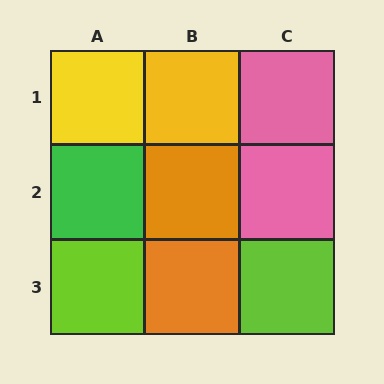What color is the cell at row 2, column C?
Pink.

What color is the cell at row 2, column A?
Green.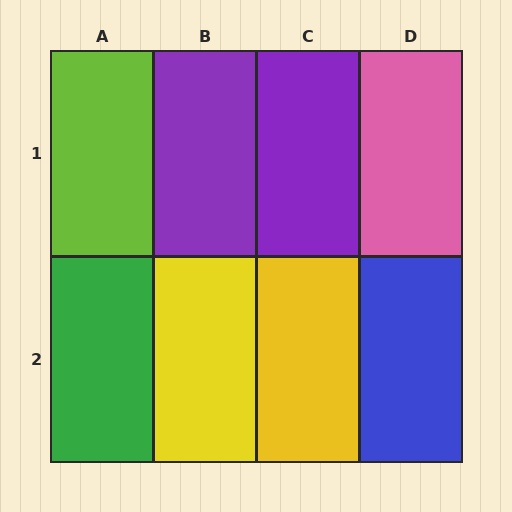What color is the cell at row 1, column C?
Purple.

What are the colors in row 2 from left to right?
Green, yellow, yellow, blue.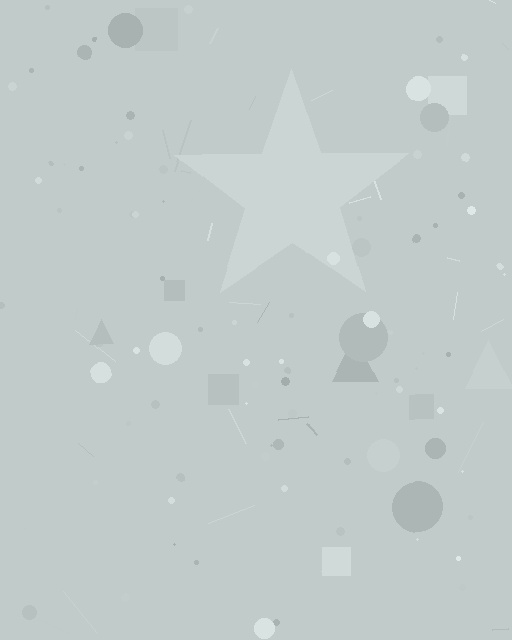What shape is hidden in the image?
A star is hidden in the image.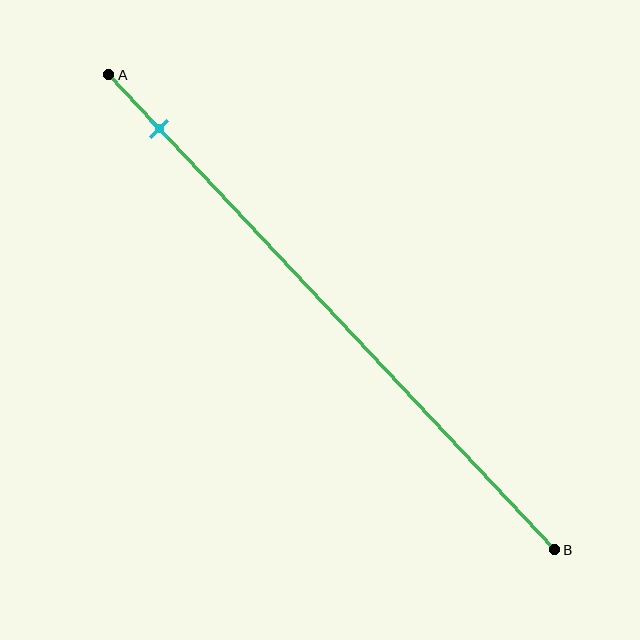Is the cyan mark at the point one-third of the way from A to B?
No, the mark is at about 10% from A, not at the 33% one-third point.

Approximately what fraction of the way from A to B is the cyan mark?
The cyan mark is approximately 10% of the way from A to B.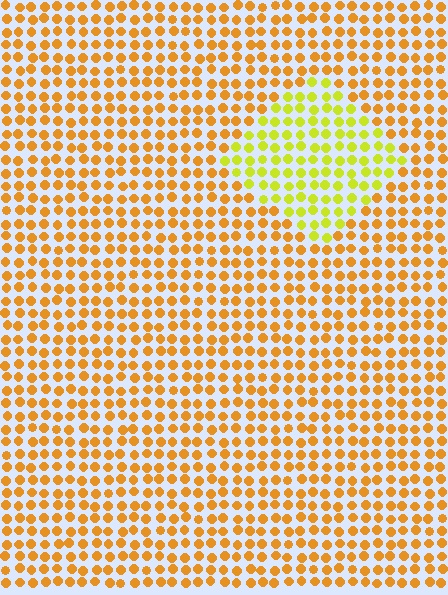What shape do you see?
I see a diamond.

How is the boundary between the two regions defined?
The boundary is defined purely by a slight shift in hue (about 35 degrees). Spacing, size, and orientation are identical on both sides.